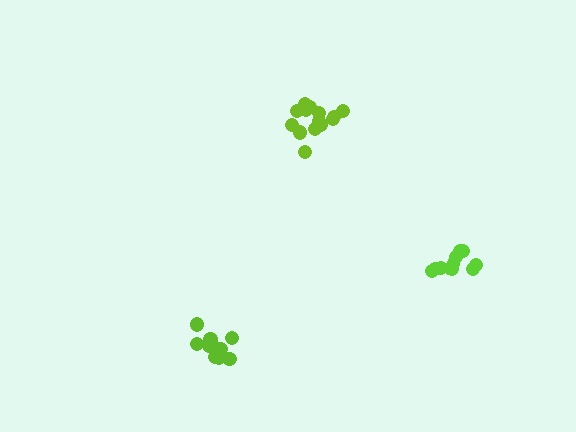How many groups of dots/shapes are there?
There are 3 groups.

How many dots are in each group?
Group 1: 10 dots, Group 2: 14 dots, Group 3: 10 dots (34 total).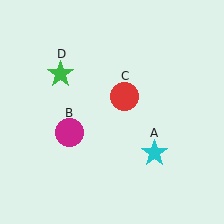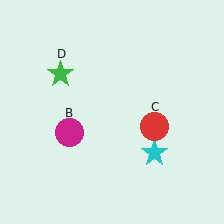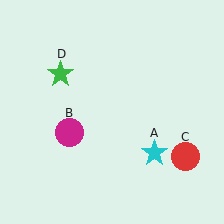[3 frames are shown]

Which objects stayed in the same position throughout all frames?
Cyan star (object A) and magenta circle (object B) and green star (object D) remained stationary.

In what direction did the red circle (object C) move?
The red circle (object C) moved down and to the right.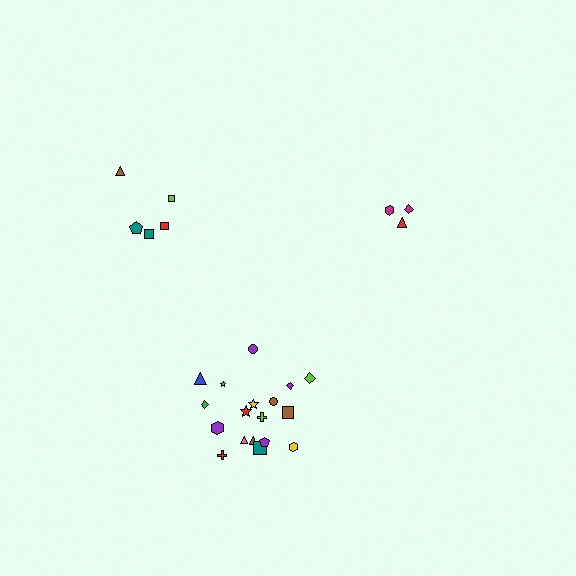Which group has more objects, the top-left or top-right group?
The top-left group.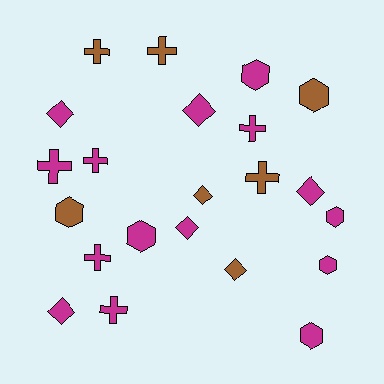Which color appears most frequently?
Magenta, with 15 objects.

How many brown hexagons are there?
There are 2 brown hexagons.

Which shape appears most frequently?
Cross, with 8 objects.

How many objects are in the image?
There are 22 objects.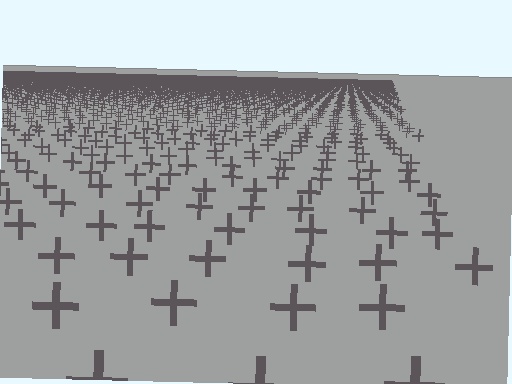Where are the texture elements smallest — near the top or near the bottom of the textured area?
Near the top.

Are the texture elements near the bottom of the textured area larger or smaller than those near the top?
Larger. Near the bottom, elements are closer to the viewer and appear at a bigger on-screen size.